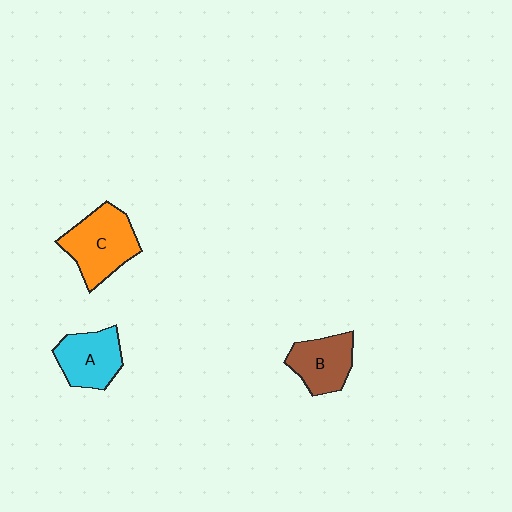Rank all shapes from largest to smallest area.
From largest to smallest: C (orange), A (cyan), B (brown).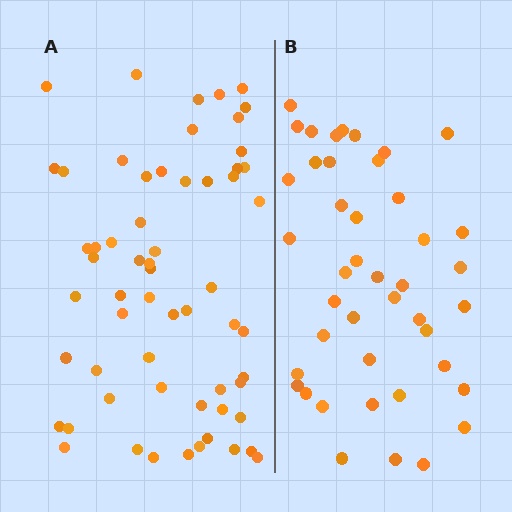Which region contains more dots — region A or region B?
Region A (the left region) has more dots.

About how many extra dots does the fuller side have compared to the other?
Region A has approximately 15 more dots than region B.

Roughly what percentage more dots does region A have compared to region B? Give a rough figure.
About 40% more.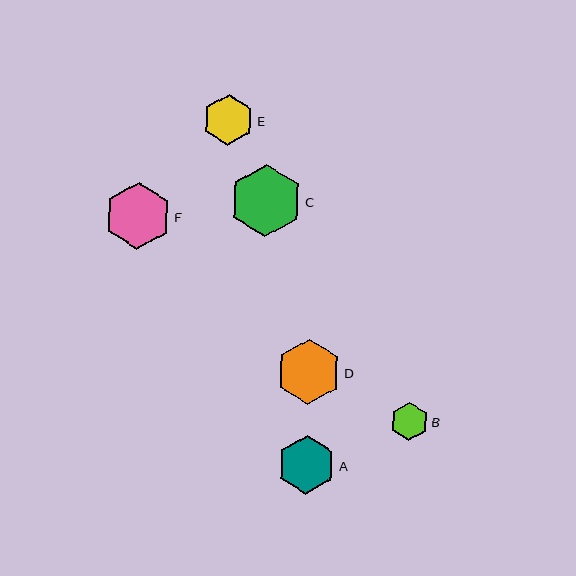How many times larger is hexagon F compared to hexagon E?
Hexagon F is approximately 1.3 times the size of hexagon E.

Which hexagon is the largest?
Hexagon C is the largest with a size of approximately 73 pixels.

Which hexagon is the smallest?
Hexagon B is the smallest with a size of approximately 38 pixels.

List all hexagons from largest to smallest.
From largest to smallest: C, F, D, A, E, B.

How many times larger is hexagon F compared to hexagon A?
Hexagon F is approximately 1.1 times the size of hexagon A.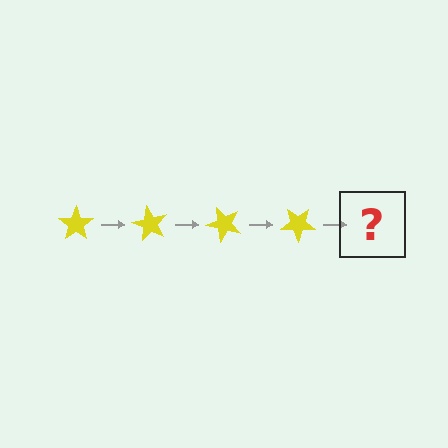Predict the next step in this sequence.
The next step is a yellow star rotated 240 degrees.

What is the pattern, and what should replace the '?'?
The pattern is that the star rotates 60 degrees each step. The '?' should be a yellow star rotated 240 degrees.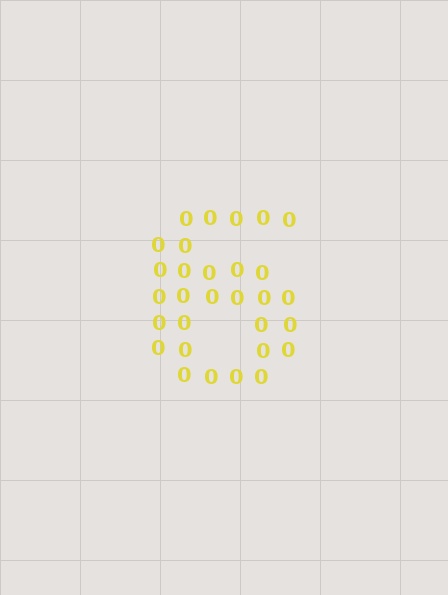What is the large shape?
The large shape is the digit 6.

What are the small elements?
The small elements are digit 0's.